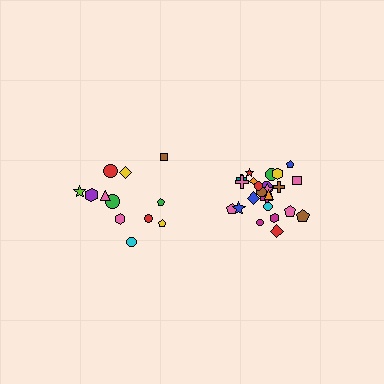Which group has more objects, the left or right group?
The right group.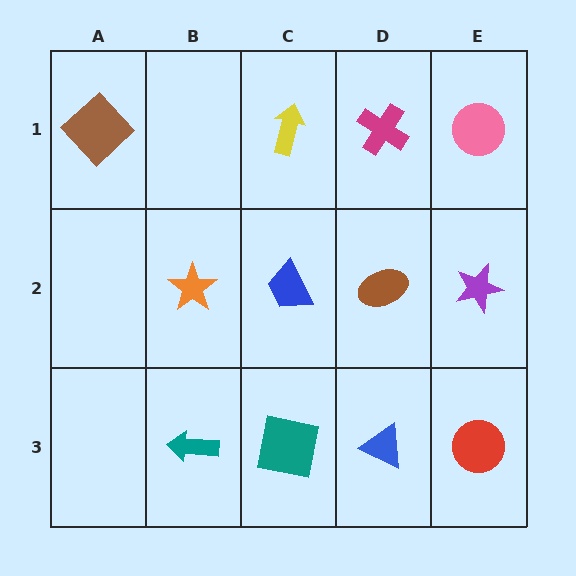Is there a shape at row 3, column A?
No, that cell is empty.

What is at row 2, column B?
An orange star.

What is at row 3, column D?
A blue triangle.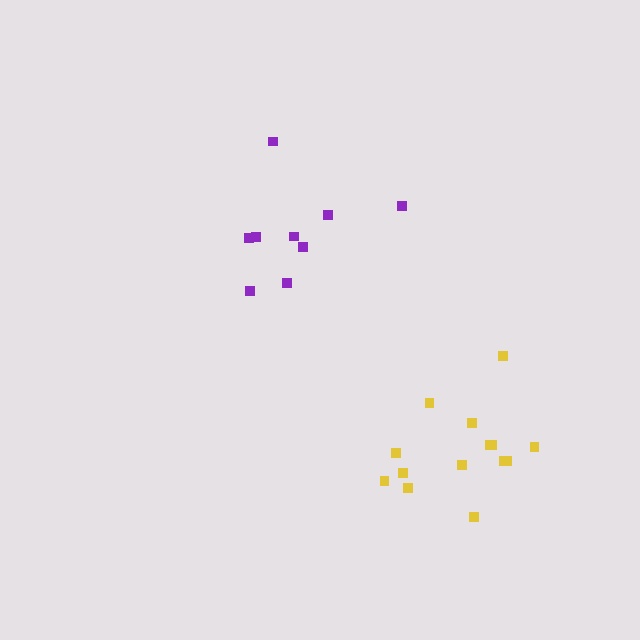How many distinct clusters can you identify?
There are 2 distinct clusters.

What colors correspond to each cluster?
The clusters are colored: yellow, purple.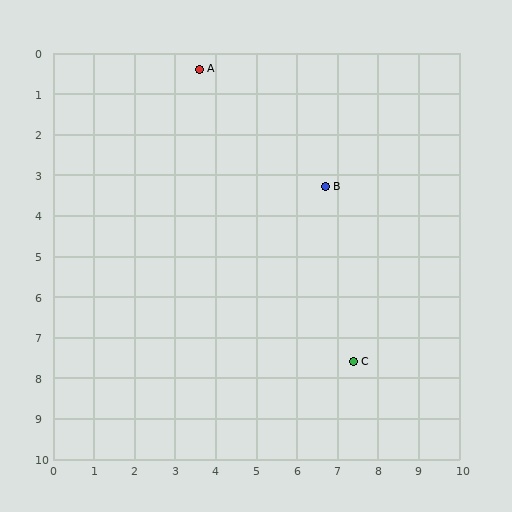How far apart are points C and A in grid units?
Points C and A are about 8.1 grid units apart.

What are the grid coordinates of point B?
Point B is at approximately (6.7, 3.3).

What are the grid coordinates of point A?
Point A is at approximately (3.6, 0.4).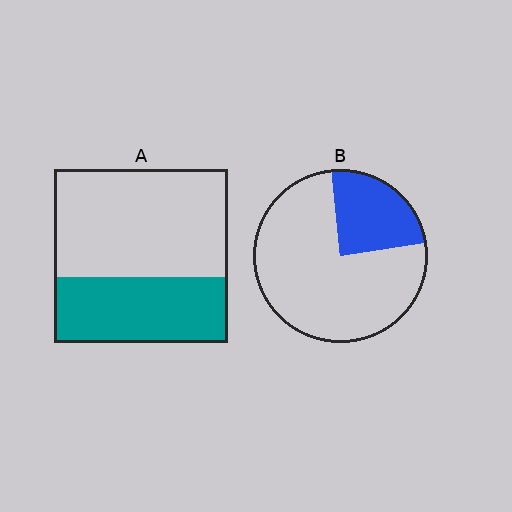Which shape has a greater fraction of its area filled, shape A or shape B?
Shape A.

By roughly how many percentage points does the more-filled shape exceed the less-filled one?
By roughly 15 percentage points (A over B).